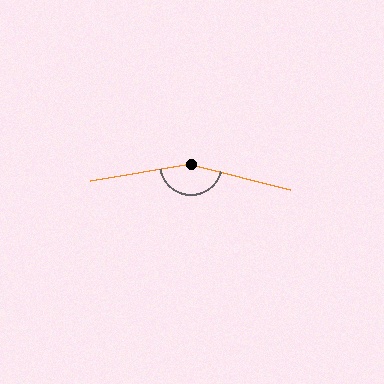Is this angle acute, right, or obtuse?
It is obtuse.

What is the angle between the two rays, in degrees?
Approximately 156 degrees.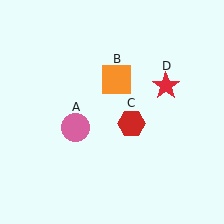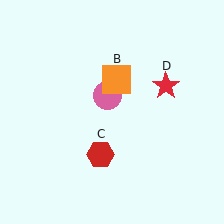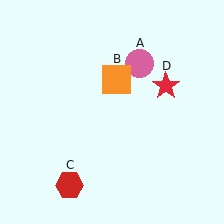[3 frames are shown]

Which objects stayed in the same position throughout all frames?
Orange square (object B) and red star (object D) remained stationary.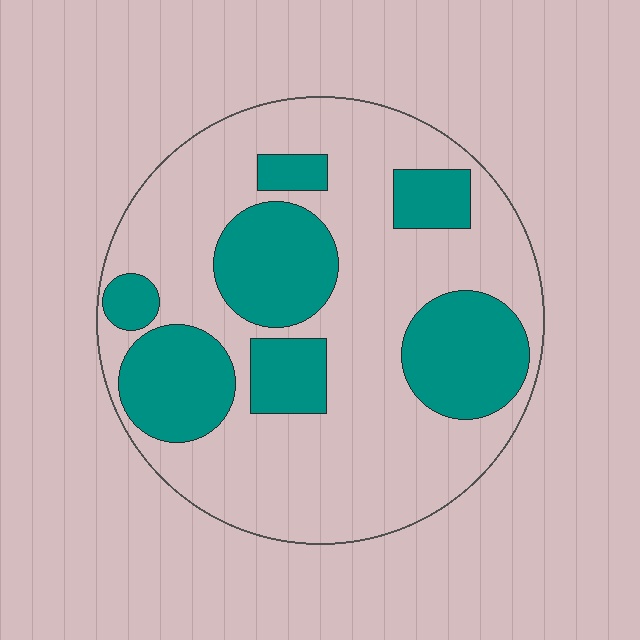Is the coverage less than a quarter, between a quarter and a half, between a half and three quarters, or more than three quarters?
Between a quarter and a half.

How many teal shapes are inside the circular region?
7.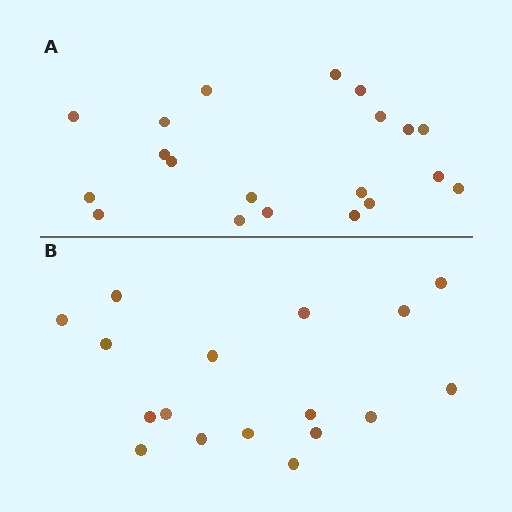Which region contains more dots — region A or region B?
Region A (the top region) has more dots.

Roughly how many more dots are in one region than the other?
Region A has just a few more — roughly 2 or 3 more dots than region B.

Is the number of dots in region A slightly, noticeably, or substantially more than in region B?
Region A has only slightly more — the two regions are fairly close. The ratio is roughly 1.2 to 1.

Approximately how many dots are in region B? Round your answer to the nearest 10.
About 20 dots. (The exact count is 17, which rounds to 20.)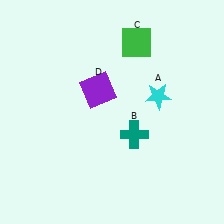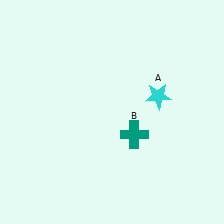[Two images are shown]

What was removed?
The purple square (D), the green square (C) were removed in Image 2.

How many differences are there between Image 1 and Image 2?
There are 2 differences between the two images.